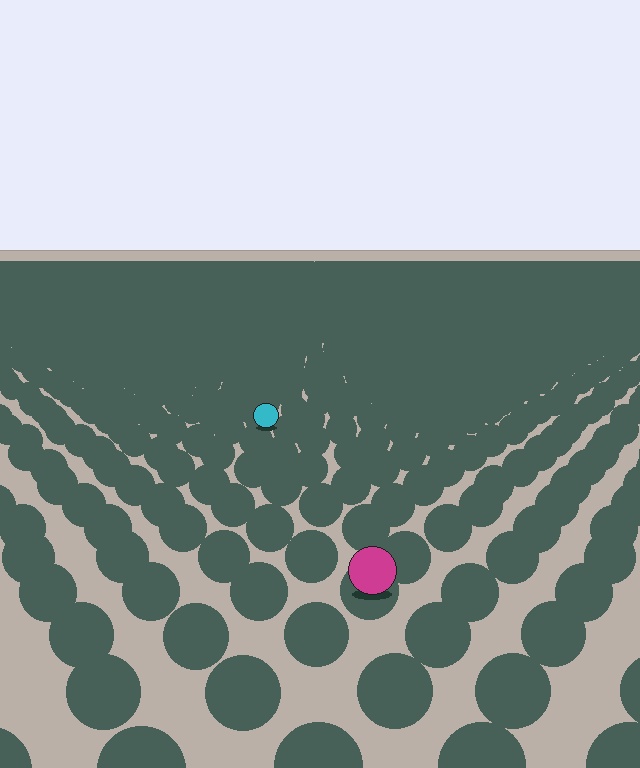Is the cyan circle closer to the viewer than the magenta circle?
No. The magenta circle is closer — you can tell from the texture gradient: the ground texture is coarser near it.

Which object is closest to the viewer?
The magenta circle is closest. The texture marks near it are larger and more spread out.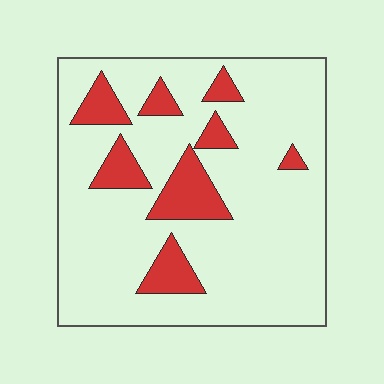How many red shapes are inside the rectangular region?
8.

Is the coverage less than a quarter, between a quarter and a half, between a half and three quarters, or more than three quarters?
Less than a quarter.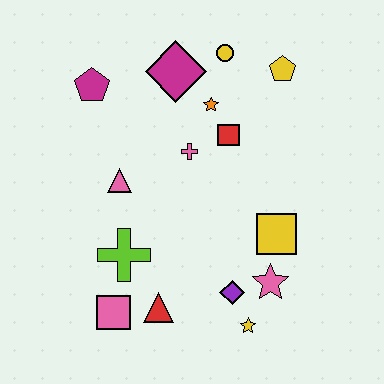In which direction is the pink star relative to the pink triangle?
The pink star is to the right of the pink triangle.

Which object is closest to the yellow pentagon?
The yellow circle is closest to the yellow pentagon.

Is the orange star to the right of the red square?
No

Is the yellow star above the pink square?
No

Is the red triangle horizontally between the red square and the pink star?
No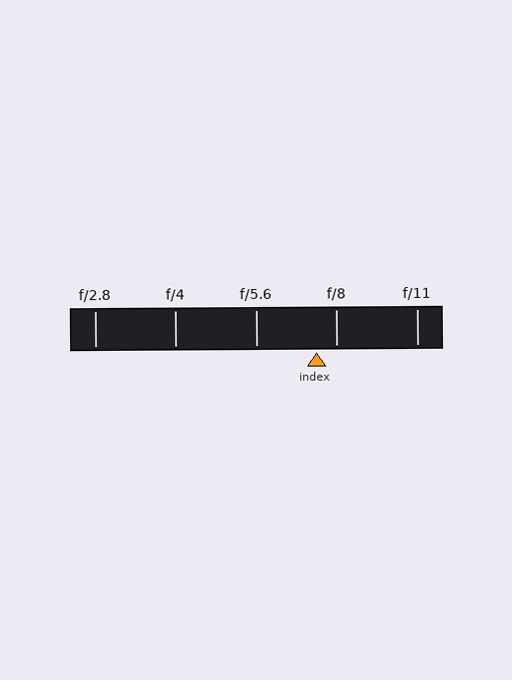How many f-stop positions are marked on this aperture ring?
There are 5 f-stop positions marked.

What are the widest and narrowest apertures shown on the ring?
The widest aperture shown is f/2.8 and the narrowest is f/11.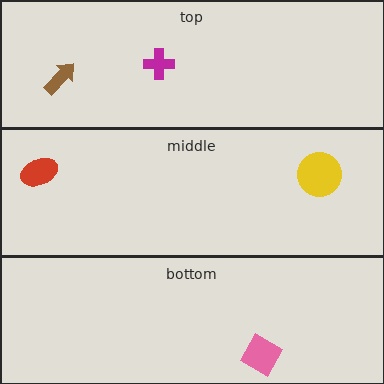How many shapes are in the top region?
2.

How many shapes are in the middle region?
2.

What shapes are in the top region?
The magenta cross, the brown arrow.